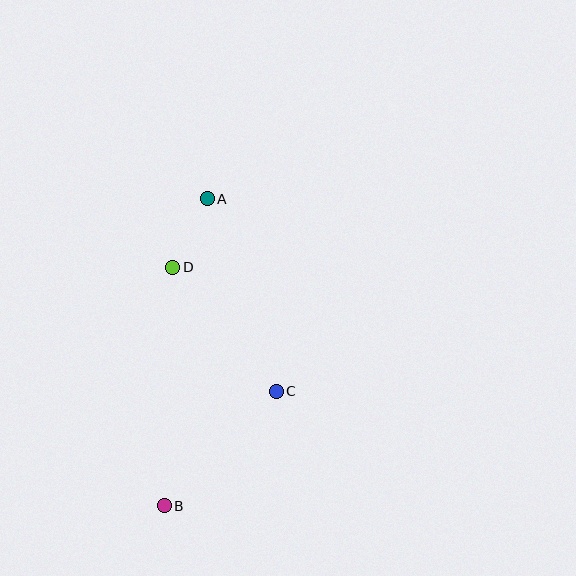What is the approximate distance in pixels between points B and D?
The distance between B and D is approximately 239 pixels.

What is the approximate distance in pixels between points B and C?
The distance between B and C is approximately 160 pixels.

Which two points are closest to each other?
Points A and D are closest to each other.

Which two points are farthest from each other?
Points A and B are farthest from each other.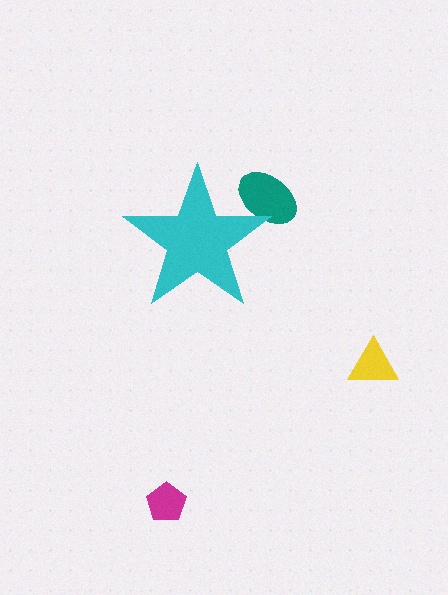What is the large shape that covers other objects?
A cyan star.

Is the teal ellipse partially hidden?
Yes, the teal ellipse is partially hidden behind the cyan star.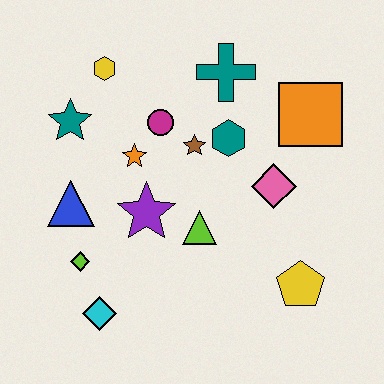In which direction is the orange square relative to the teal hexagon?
The orange square is to the right of the teal hexagon.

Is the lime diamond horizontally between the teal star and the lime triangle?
Yes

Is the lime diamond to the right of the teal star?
Yes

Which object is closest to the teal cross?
The teal hexagon is closest to the teal cross.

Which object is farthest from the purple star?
The orange square is farthest from the purple star.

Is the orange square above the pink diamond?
Yes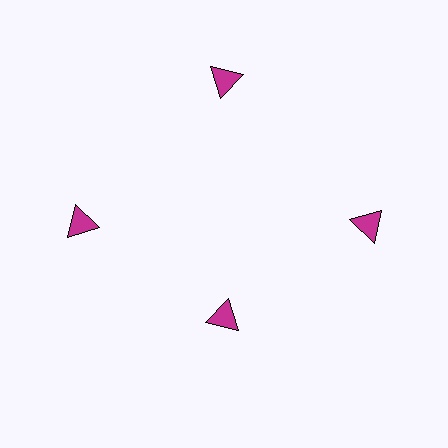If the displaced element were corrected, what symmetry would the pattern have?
It would have 4-fold rotational symmetry — the pattern would map onto itself every 90 degrees.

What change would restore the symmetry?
The symmetry would be restored by moving it outward, back onto the ring so that all 4 triangles sit at equal angles and equal distance from the center.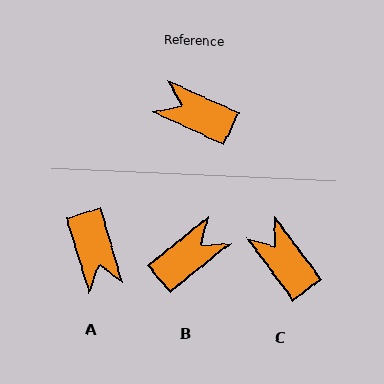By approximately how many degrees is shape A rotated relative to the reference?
Approximately 131 degrees counter-clockwise.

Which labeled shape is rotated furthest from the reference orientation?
A, about 131 degrees away.